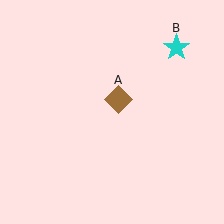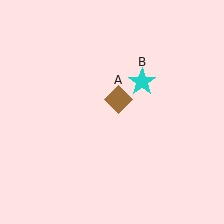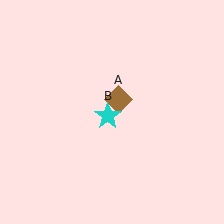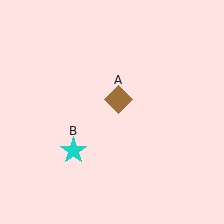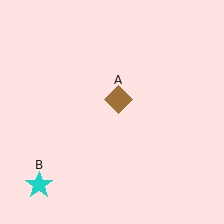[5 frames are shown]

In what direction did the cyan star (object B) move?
The cyan star (object B) moved down and to the left.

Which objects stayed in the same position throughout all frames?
Brown diamond (object A) remained stationary.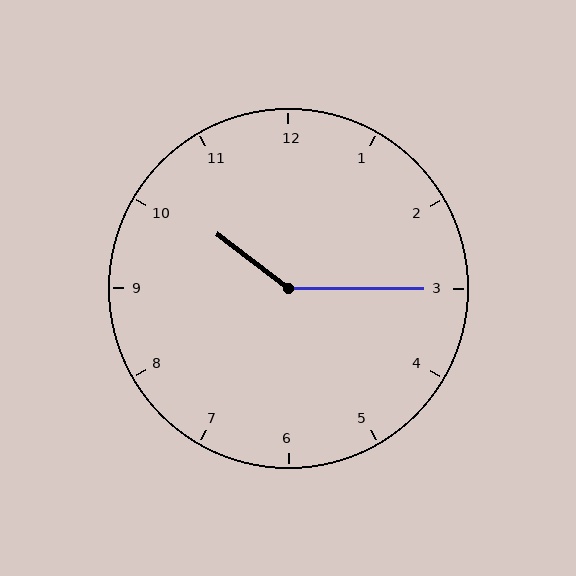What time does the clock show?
10:15.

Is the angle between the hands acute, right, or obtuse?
It is obtuse.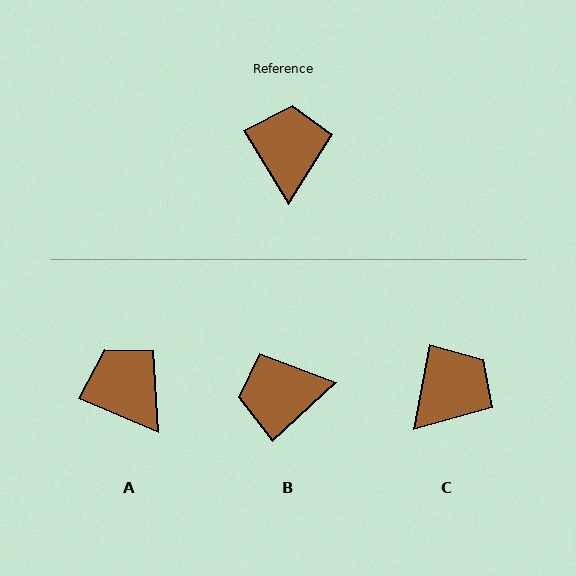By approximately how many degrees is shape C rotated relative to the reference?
Approximately 43 degrees clockwise.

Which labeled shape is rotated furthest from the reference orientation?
B, about 101 degrees away.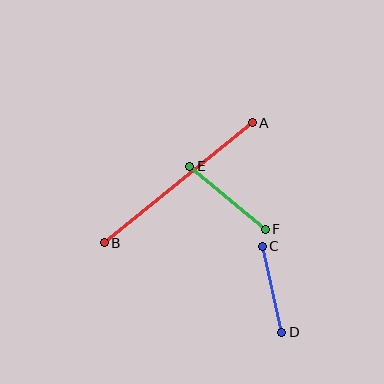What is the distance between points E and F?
The distance is approximately 98 pixels.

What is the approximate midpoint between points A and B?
The midpoint is at approximately (178, 183) pixels.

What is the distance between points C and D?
The distance is approximately 89 pixels.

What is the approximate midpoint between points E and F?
The midpoint is at approximately (228, 198) pixels.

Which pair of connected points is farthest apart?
Points A and B are farthest apart.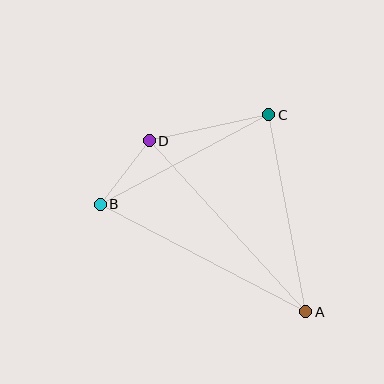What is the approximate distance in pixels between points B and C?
The distance between B and C is approximately 191 pixels.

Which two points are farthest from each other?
Points A and B are farthest from each other.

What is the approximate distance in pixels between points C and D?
The distance between C and D is approximately 123 pixels.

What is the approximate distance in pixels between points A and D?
The distance between A and D is approximately 232 pixels.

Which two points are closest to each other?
Points B and D are closest to each other.